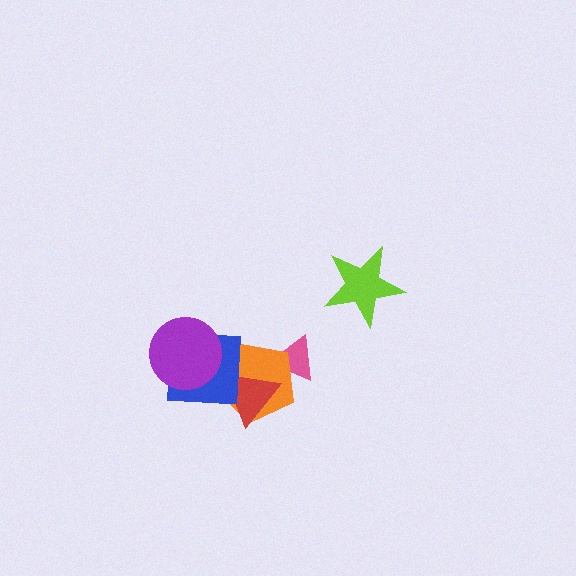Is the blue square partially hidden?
Yes, it is partially covered by another shape.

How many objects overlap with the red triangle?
2 objects overlap with the red triangle.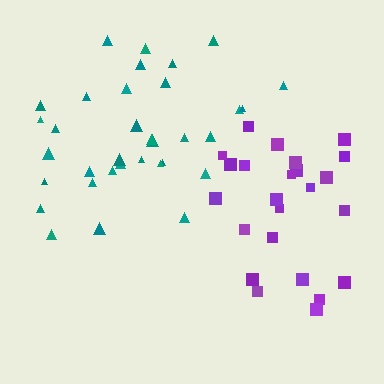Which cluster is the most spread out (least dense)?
Purple.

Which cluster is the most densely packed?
Teal.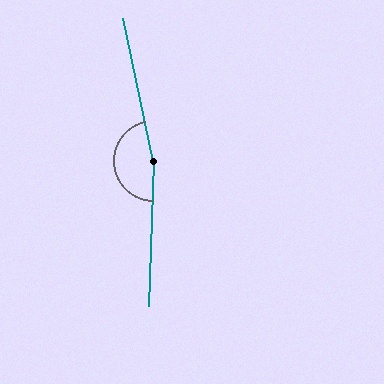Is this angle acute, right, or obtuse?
It is obtuse.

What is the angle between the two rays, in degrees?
Approximately 166 degrees.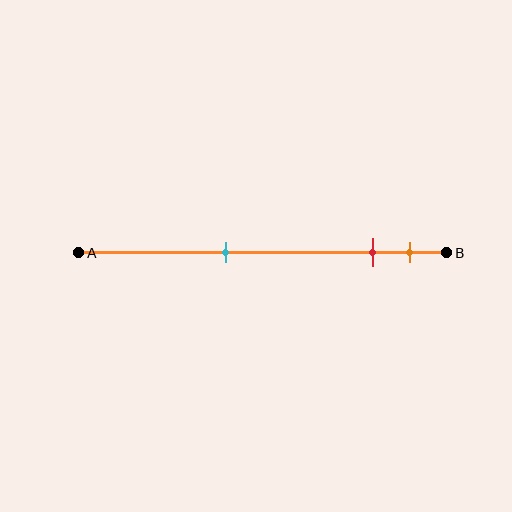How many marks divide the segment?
There are 3 marks dividing the segment.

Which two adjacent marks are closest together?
The red and orange marks are the closest adjacent pair.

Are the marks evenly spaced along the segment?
No, the marks are not evenly spaced.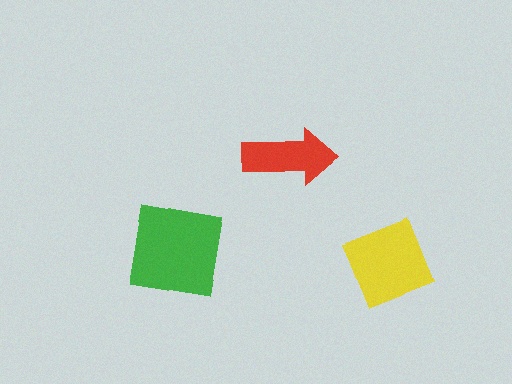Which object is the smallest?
The red arrow.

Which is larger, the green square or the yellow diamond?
The green square.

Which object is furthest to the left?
The green square is leftmost.